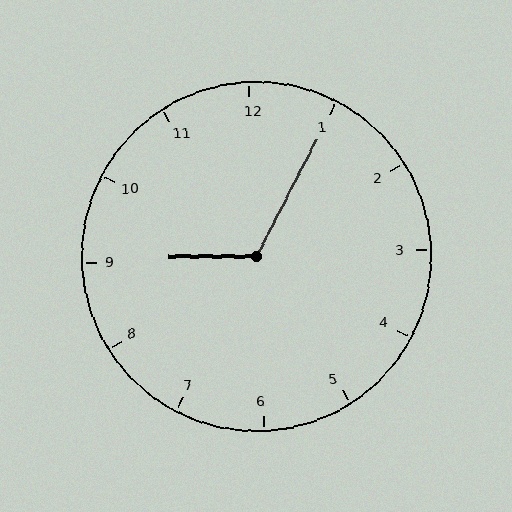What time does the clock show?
9:05.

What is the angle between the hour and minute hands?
Approximately 118 degrees.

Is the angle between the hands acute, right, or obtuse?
It is obtuse.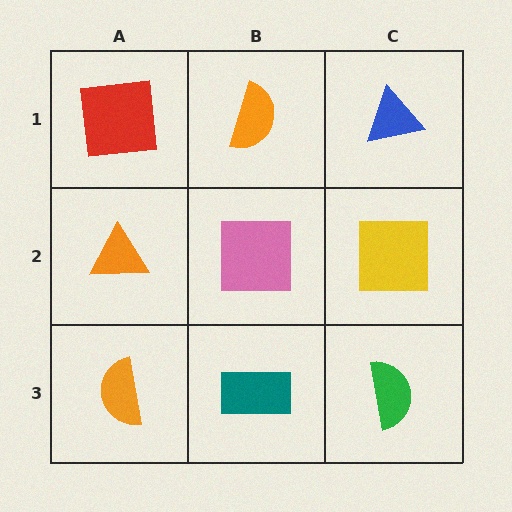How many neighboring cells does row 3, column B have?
3.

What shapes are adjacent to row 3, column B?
A pink square (row 2, column B), an orange semicircle (row 3, column A), a green semicircle (row 3, column C).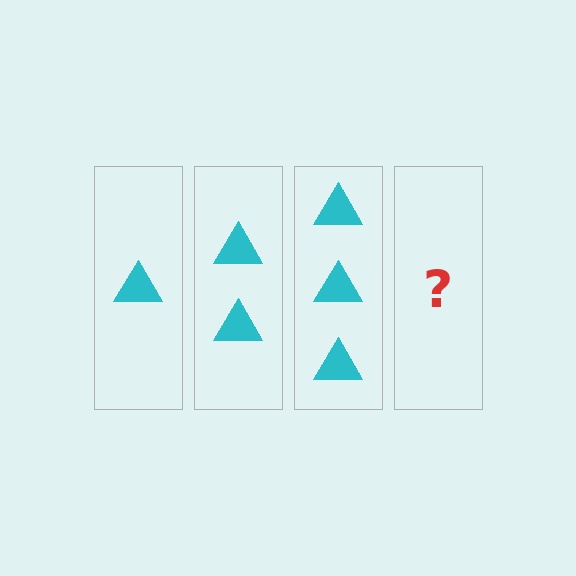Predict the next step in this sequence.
The next step is 4 triangles.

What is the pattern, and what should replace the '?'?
The pattern is that each step adds one more triangle. The '?' should be 4 triangles.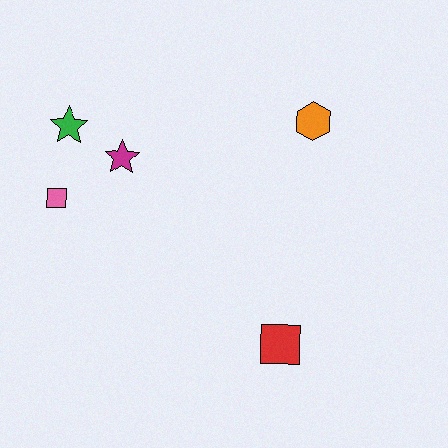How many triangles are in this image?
There are no triangles.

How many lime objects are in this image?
There are no lime objects.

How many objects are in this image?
There are 5 objects.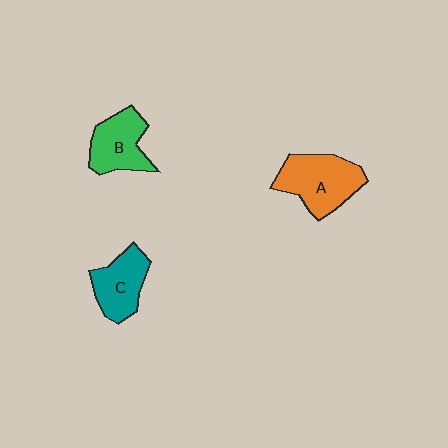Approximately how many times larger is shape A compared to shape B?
Approximately 1.3 times.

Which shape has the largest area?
Shape A (orange).